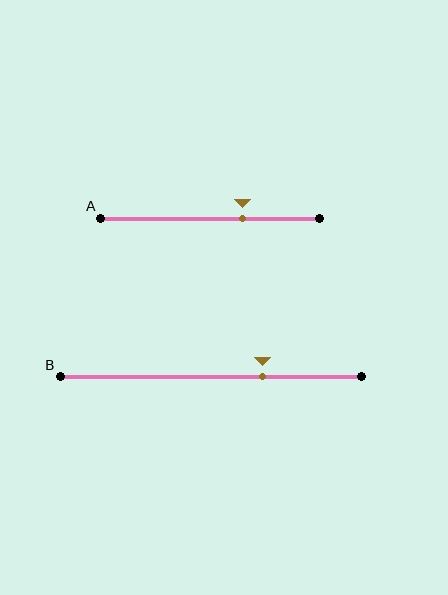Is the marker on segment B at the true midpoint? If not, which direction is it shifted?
No, the marker on segment B is shifted to the right by about 17% of the segment length.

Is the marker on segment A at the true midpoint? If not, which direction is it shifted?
No, the marker on segment A is shifted to the right by about 15% of the segment length.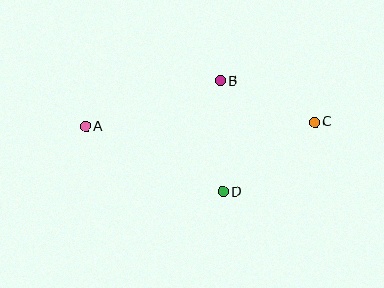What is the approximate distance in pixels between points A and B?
The distance between A and B is approximately 142 pixels.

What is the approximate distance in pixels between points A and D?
The distance between A and D is approximately 152 pixels.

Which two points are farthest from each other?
Points A and C are farthest from each other.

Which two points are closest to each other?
Points B and C are closest to each other.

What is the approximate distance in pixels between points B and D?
The distance between B and D is approximately 111 pixels.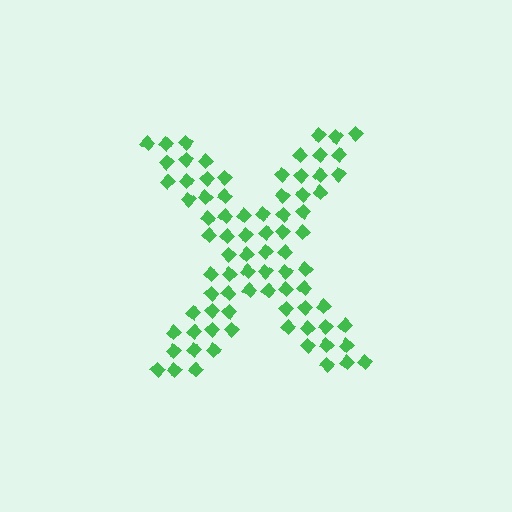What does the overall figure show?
The overall figure shows the letter X.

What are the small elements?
The small elements are diamonds.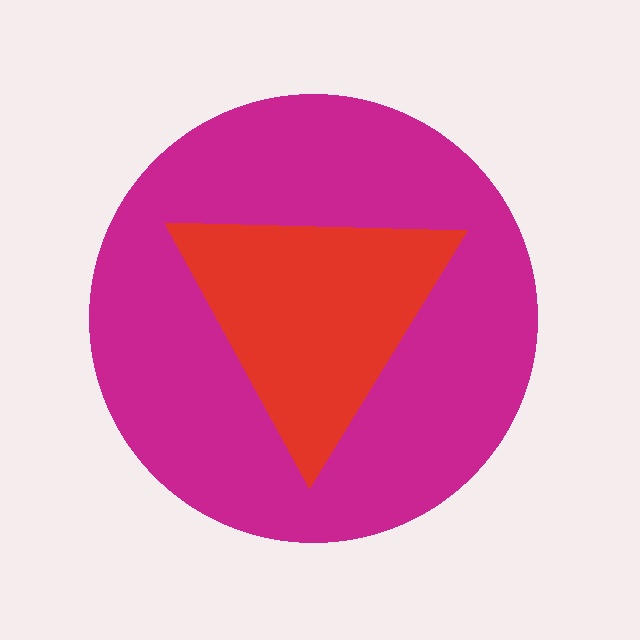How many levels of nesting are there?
2.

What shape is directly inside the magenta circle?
The red triangle.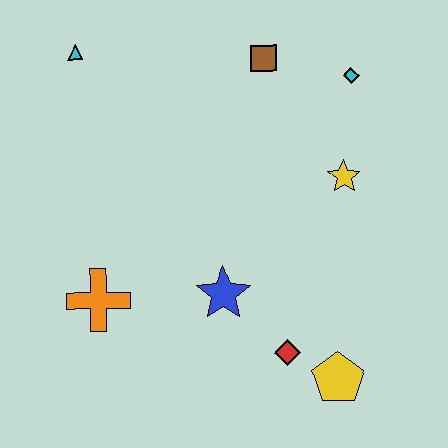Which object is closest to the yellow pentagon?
The red diamond is closest to the yellow pentagon.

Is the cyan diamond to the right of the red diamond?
Yes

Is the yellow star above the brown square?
No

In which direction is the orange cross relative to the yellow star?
The orange cross is to the left of the yellow star.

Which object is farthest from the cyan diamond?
The orange cross is farthest from the cyan diamond.